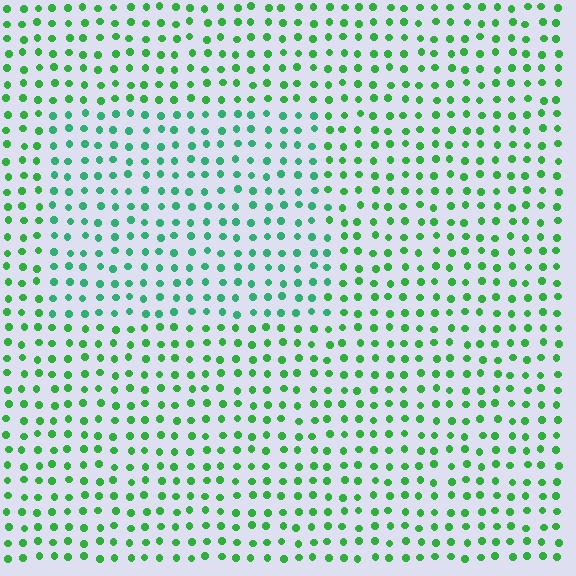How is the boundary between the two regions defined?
The boundary is defined purely by a slight shift in hue (about 26 degrees). Spacing, size, and orientation are identical on both sides.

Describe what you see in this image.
The image is filled with small green elements in a uniform arrangement. A rectangle-shaped region is visible where the elements are tinted to a slightly different hue, forming a subtle color boundary.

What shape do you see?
I see a rectangle.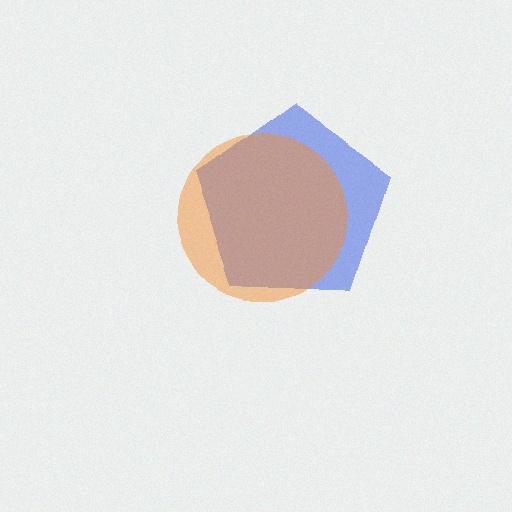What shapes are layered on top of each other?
The layered shapes are: a blue pentagon, an orange circle.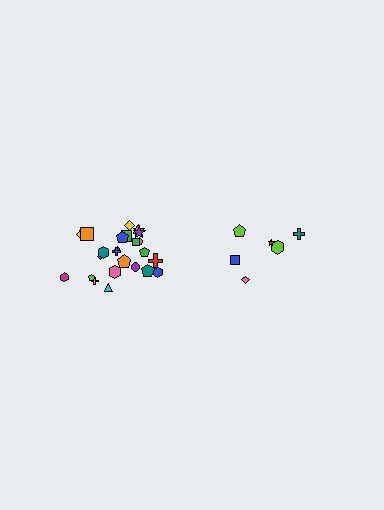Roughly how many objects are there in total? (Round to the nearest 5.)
Roughly 30 objects in total.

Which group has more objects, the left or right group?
The left group.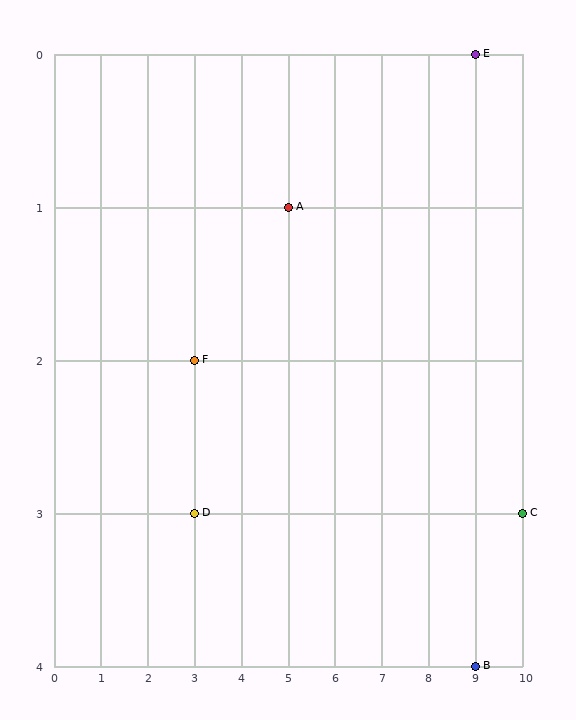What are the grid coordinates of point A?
Point A is at grid coordinates (5, 1).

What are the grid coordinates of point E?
Point E is at grid coordinates (9, 0).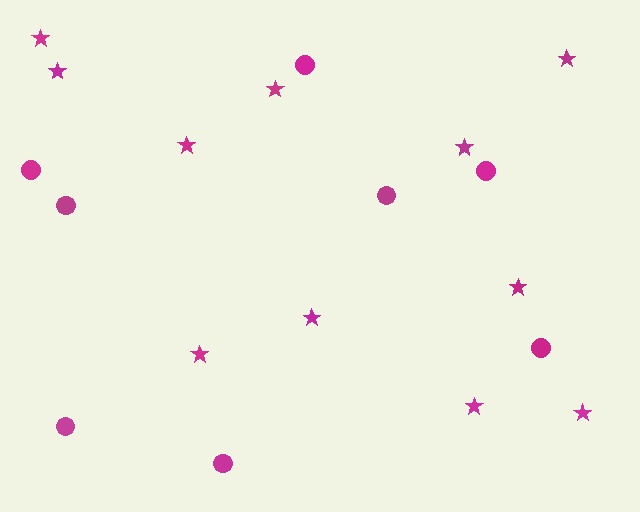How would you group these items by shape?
There are 2 groups: one group of circles (8) and one group of stars (11).